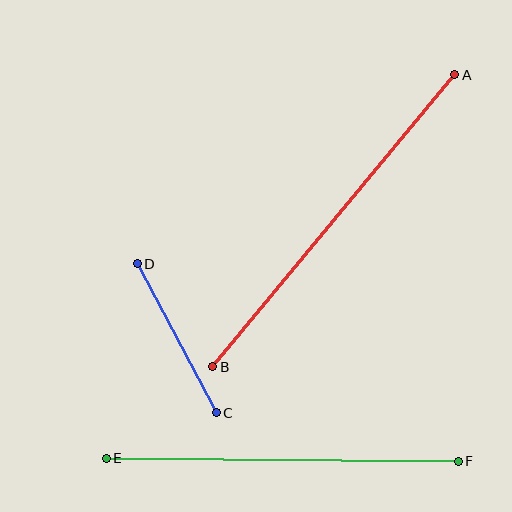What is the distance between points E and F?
The distance is approximately 352 pixels.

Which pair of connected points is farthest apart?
Points A and B are farthest apart.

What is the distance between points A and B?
The distance is approximately 379 pixels.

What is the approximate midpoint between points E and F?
The midpoint is at approximately (282, 460) pixels.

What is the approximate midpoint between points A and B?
The midpoint is at approximately (334, 221) pixels.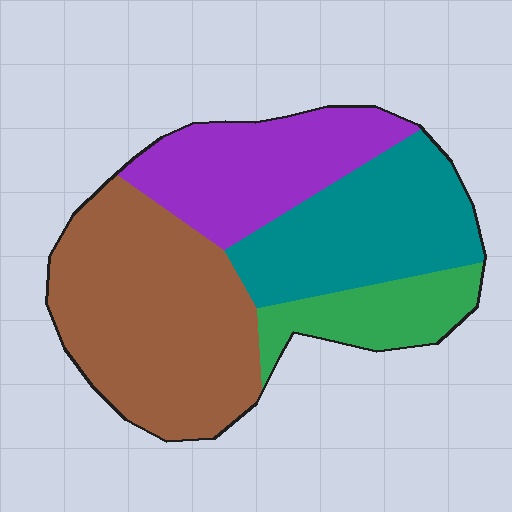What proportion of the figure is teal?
Teal covers around 25% of the figure.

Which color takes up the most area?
Brown, at roughly 40%.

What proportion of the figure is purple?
Purple takes up about one quarter (1/4) of the figure.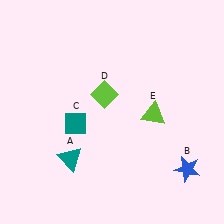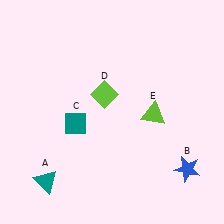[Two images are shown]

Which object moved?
The teal triangle (A) moved left.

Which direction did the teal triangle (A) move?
The teal triangle (A) moved left.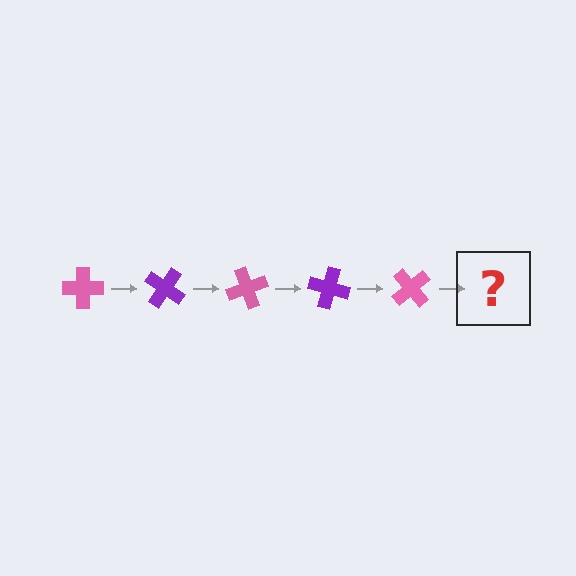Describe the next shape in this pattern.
It should be a purple cross, rotated 175 degrees from the start.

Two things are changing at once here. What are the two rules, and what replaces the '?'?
The two rules are that it rotates 35 degrees each step and the color cycles through pink and purple. The '?' should be a purple cross, rotated 175 degrees from the start.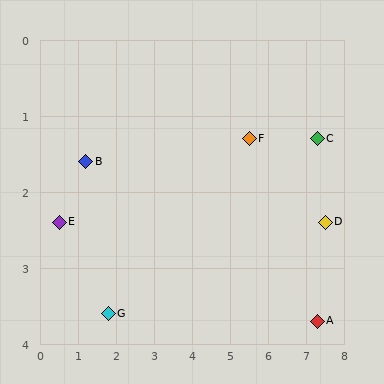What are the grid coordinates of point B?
Point B is at approximately (1.2, 1.6).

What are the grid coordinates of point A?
Point A is at approximately (7.3, 3.7).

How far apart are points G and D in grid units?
Points G and D are about 5.8 grid units apart.